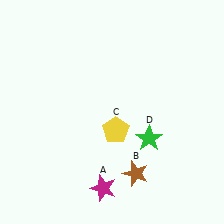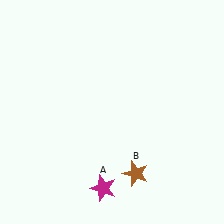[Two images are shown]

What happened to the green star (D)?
The green star (D) was removed in Image 2. It was in the bottom-right area of Image 1.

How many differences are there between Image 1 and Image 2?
There are 2 differences between the two images.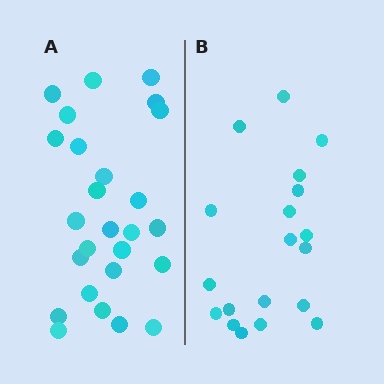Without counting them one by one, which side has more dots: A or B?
Region A (the left region) has more dots.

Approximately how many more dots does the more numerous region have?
Region A has roughly 8 or so more dots than region B.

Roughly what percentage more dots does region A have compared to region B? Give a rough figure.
About 35% more.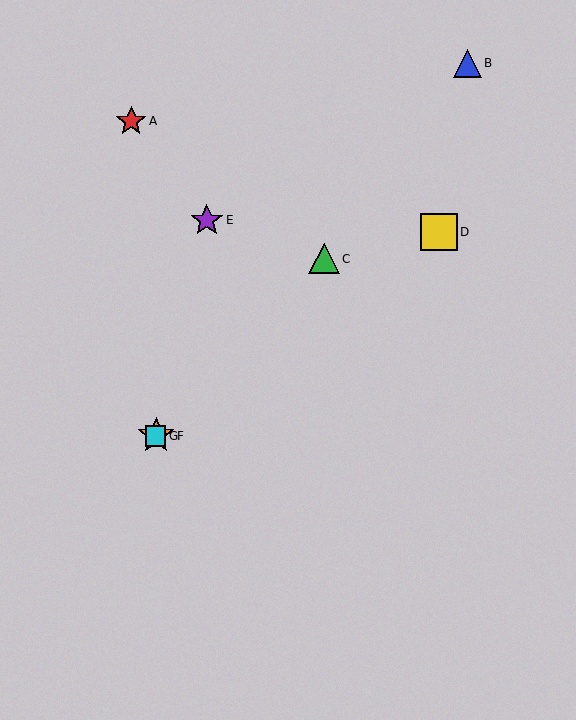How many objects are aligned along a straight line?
3 objects (C, F, G) are aligned along a straight line.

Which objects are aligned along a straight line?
Objects C, F, G are aligned along a straight line.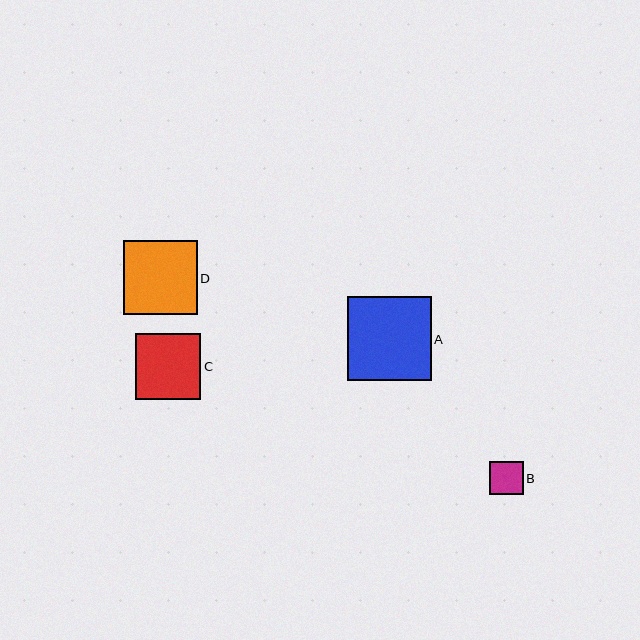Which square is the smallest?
Square B is the smallest with a size of approximately 33 pixels.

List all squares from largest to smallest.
From largest to smallest: A, D, C, B.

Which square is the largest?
Square A is the largest with a size of approximately 84 pixels.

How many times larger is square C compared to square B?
Square C is approximately 2.0 times the size of square B.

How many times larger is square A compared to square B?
Square A is approximately 2.5 times the size of square B.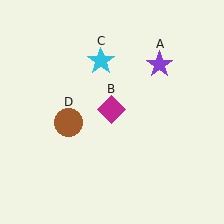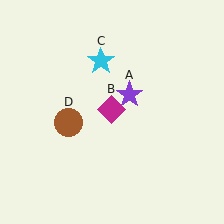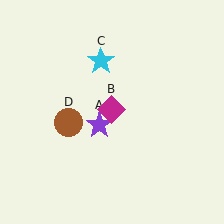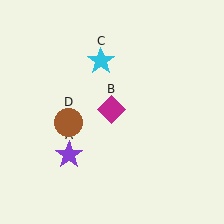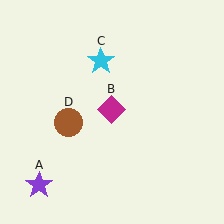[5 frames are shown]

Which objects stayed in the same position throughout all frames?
Magenta diamond (object B) and cyan star (object C) and brown circle (object D) remained stationary.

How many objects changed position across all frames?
1 object changed position: purple star (object A).